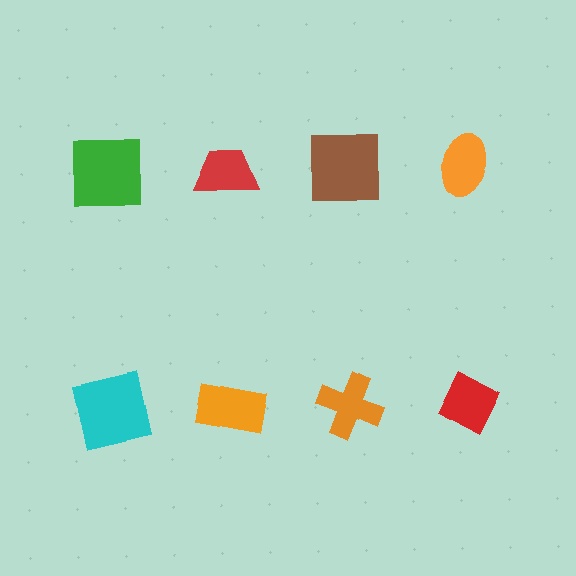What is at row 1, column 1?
A green square.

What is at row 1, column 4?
An orange ellipse.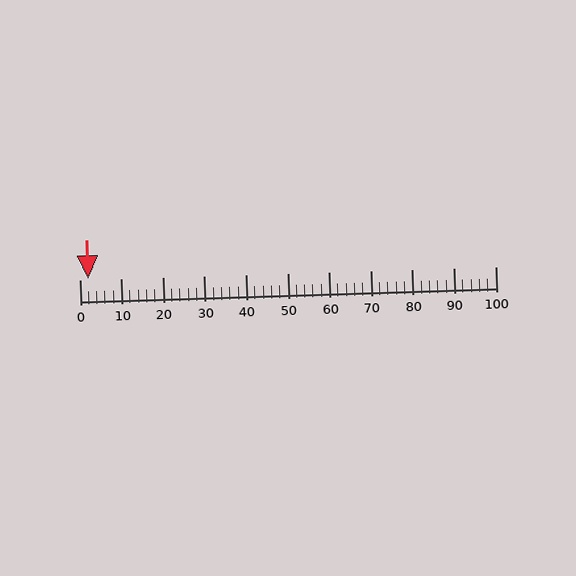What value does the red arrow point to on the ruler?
The red arrow points to approximately 2.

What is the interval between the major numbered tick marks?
The major tick marks are spaced 10 units apart.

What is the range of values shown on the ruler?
The ruler shows values from 0 to 100.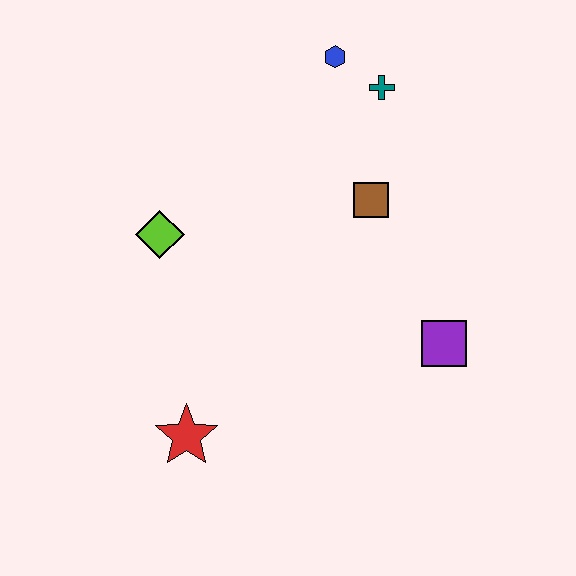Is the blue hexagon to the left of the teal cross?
Yes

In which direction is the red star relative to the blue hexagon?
The red star is below the blue hexagon.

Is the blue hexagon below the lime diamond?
No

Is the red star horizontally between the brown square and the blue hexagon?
No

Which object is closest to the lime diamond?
The red star is closest to the lime diamond.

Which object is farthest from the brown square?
The red star is farthest from the brown square.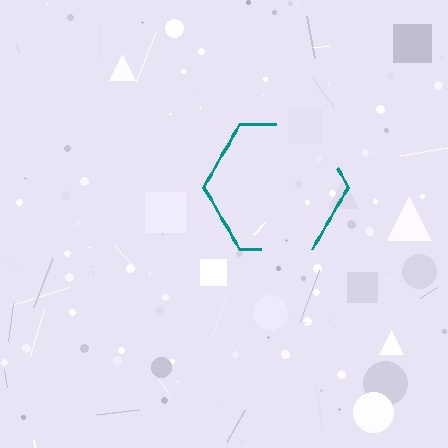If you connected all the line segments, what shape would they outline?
They would outline a hexagon.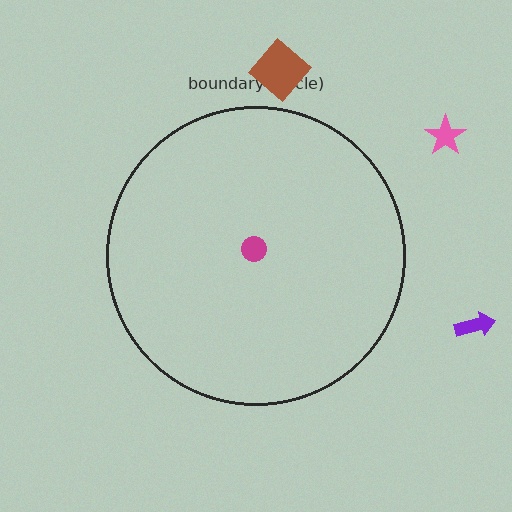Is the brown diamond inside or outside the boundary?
Outside.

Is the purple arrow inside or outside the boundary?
Outside.